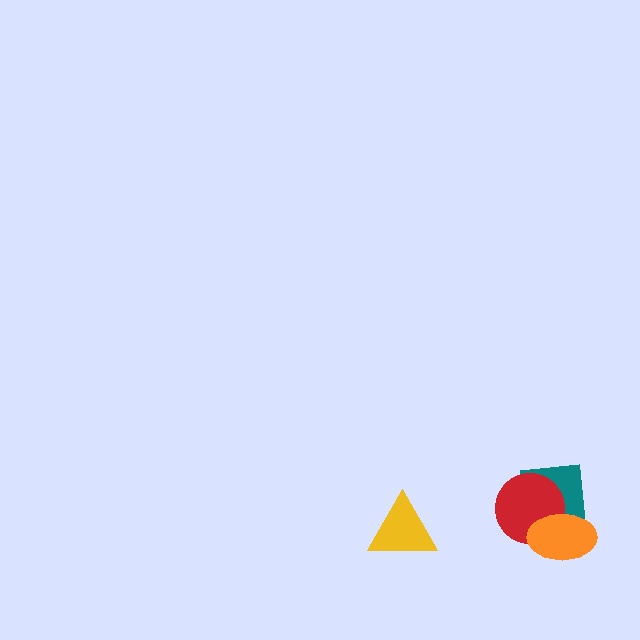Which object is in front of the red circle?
The orange ellipse is in front of the red circle.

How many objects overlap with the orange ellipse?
2 objects overlap with the orange ellipse.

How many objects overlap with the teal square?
2 objects overlap with the teal square.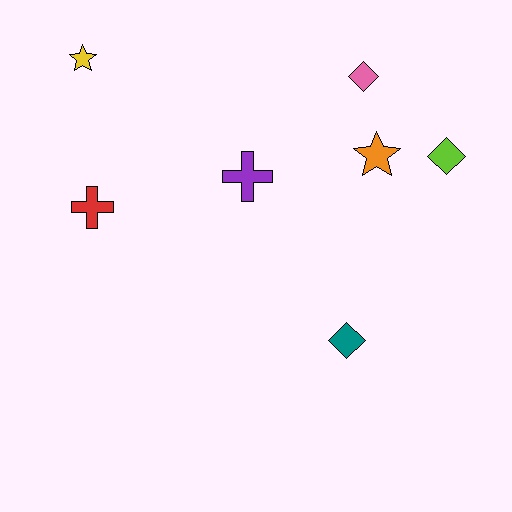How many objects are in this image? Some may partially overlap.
There are 7 objects.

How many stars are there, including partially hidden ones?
There are 2 stars.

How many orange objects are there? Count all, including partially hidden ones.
There is 1 orange object.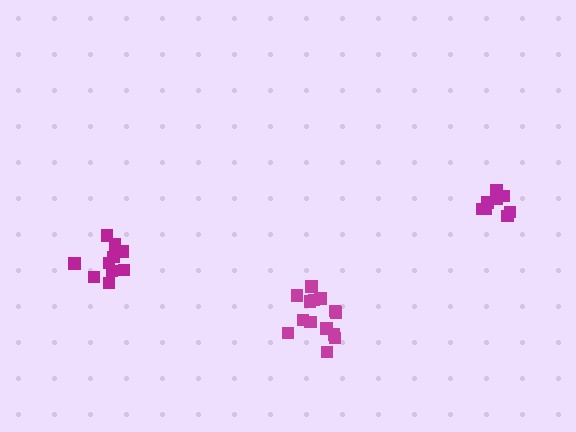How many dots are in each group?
Group 1: 11 dots, Group 2: 8 dots, Group 3: 14 dots (33 total).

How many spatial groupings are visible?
There are 3 spatial groupings.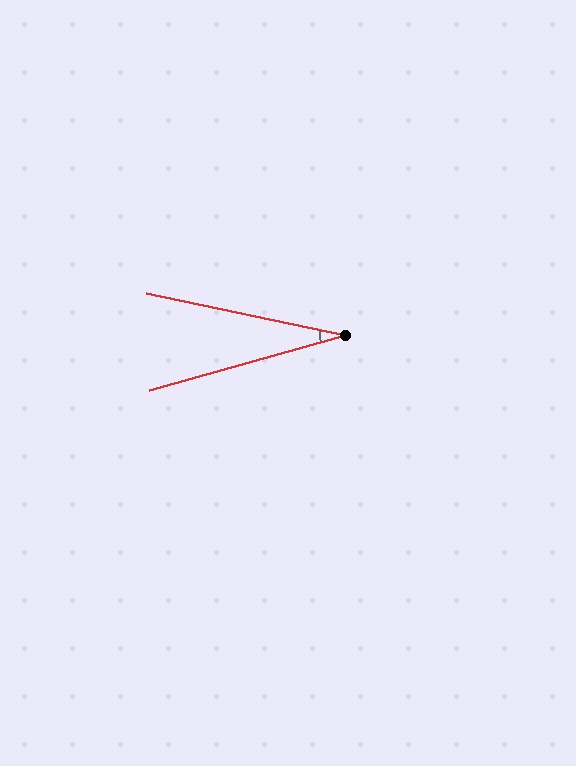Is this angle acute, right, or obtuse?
It is acute.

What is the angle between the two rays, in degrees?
Approximately 27 degrees.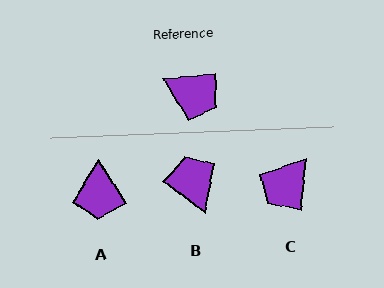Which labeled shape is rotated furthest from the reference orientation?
B, about 138 degrees away.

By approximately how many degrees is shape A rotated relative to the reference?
Approximately 61 degrees clockwise.